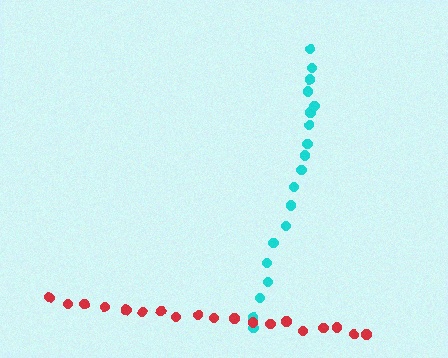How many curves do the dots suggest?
There are 2 distinct paths.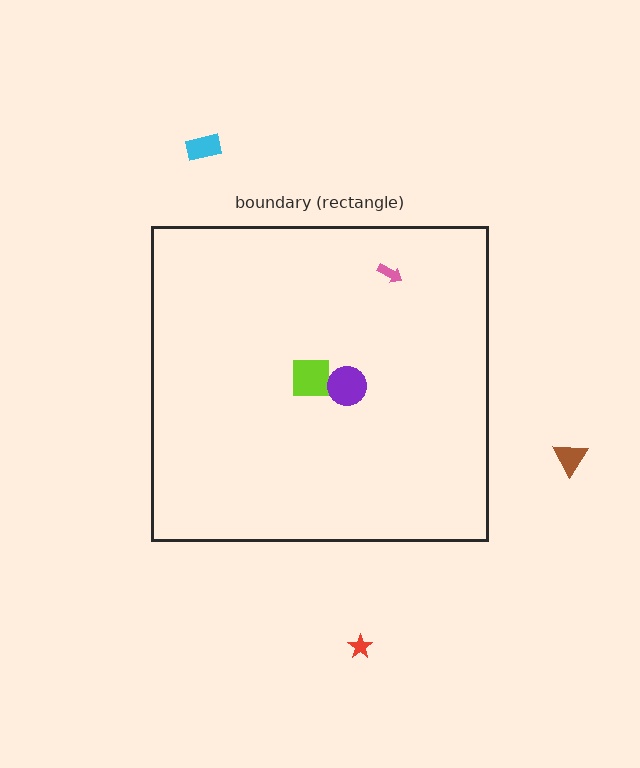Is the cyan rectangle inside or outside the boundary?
Outside.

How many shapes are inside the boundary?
3 inside, 3 outside.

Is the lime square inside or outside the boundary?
Inside.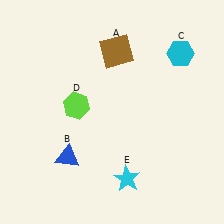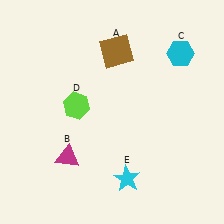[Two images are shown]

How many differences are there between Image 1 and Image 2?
There is 1 difference between the two images.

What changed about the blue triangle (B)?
In Image 1, B is blue. In Image 2, it changed to magenta.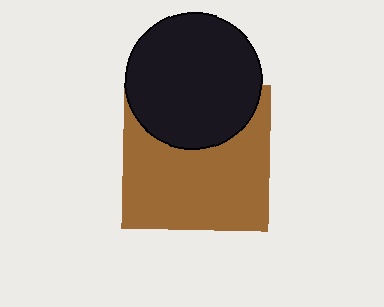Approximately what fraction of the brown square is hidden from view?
Roughly 33% of the brown square is hidden behind the black circle.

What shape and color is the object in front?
The object in front is a black circle.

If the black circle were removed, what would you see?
You would see the complete brown square.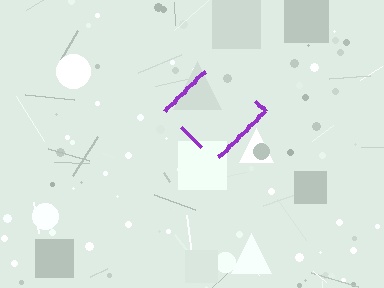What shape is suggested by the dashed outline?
The dashed outline suggests a diamond.